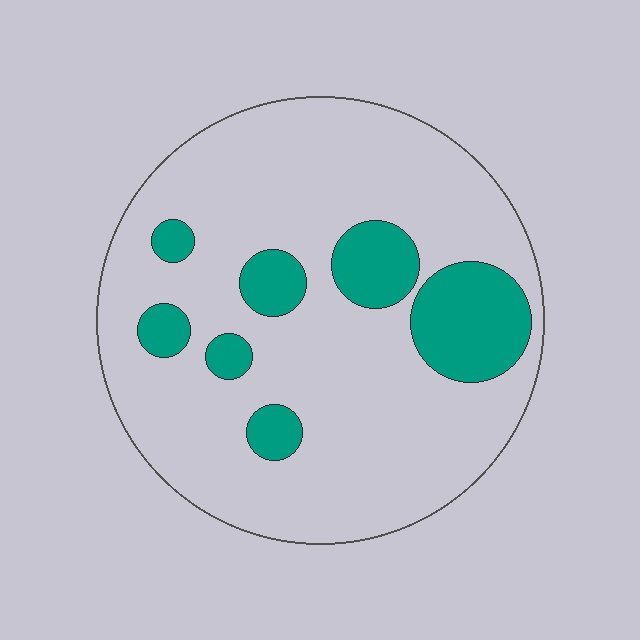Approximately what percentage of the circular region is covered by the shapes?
Approximately 20%.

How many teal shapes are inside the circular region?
7.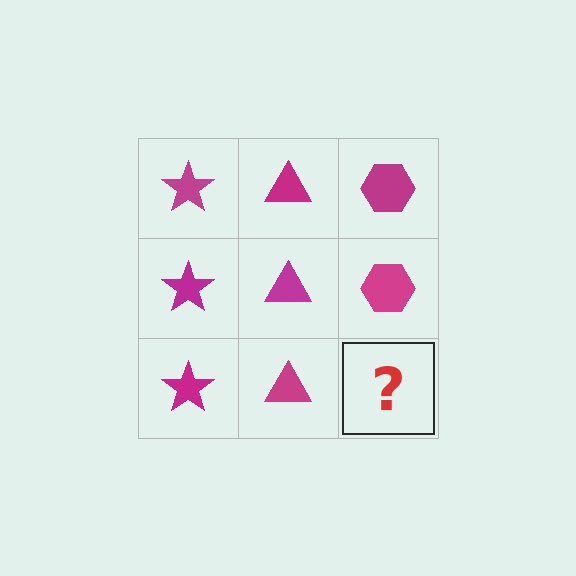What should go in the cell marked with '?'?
The missing cell should contain a magenta hexagon.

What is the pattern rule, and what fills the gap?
The rule is that each column has a consistent shape. The gap should be filled with a magenta hexagon.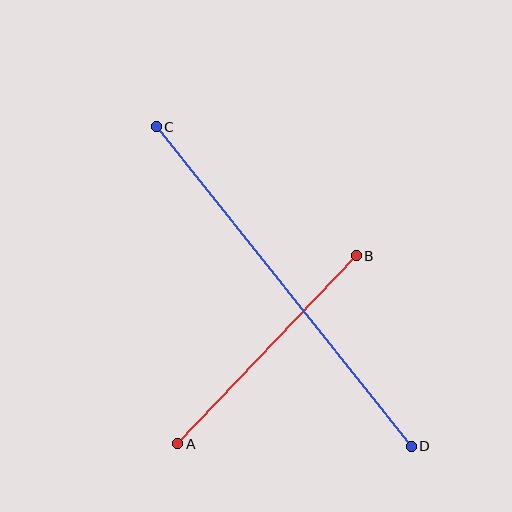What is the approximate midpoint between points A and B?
The midpoint is at approximately (267, 350) pixels.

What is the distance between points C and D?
The distance is approximately 408 pixels.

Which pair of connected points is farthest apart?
Points C and D are farthest apart.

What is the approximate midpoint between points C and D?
The midpoint is at approximately (284, 287) pixels.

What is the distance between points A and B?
The distance is approximately 259 pixels.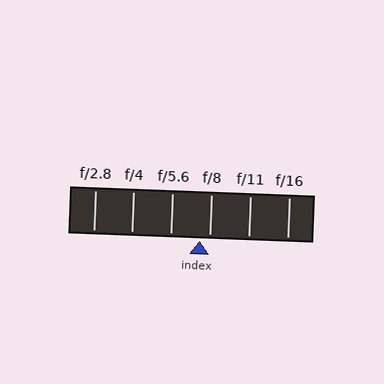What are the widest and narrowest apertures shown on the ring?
The widest aperture shown is f/2.8 and the narrowest is f/16.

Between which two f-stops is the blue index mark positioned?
The index mark is between f/5.6 and f/8.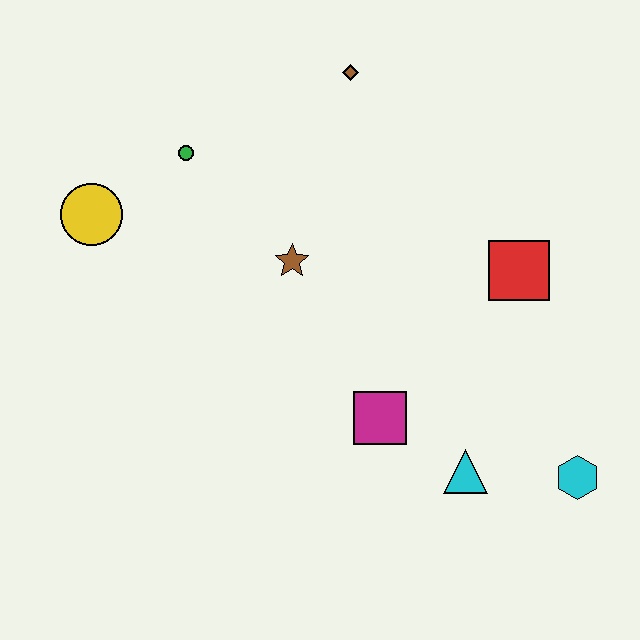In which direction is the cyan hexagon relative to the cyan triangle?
The cyan hexagon is to the right of the cyan triangle.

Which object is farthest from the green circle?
The cyan hexagon is farthest from the green circle.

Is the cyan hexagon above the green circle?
No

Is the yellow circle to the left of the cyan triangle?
Yes